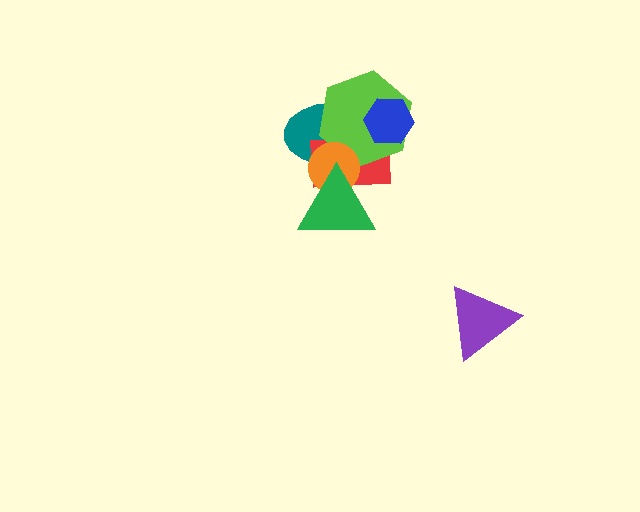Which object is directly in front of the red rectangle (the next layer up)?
The lime hexagon is directly in front of the red rectangle.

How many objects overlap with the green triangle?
3 objects overlap with the green triangle.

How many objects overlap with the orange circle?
4 objects overlap with the orange circle.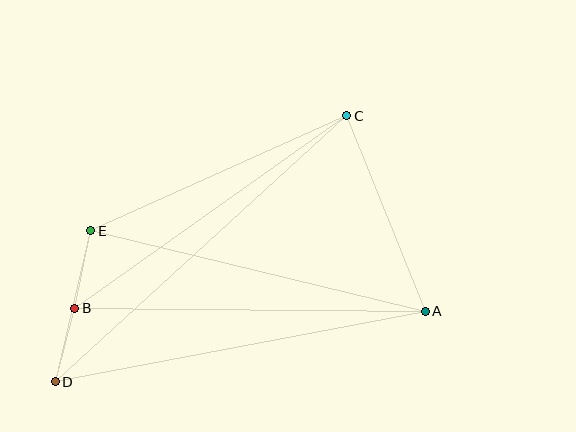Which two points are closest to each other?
Points B and D are closest to each other.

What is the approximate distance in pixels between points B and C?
The distance between B and C is approximately 333 pixels.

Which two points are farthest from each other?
Points C and D are farthest from each other.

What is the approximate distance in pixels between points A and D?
The distance between A and D is approximately 377 pixels.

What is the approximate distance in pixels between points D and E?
The distance between D and E is approximately 155 pixels.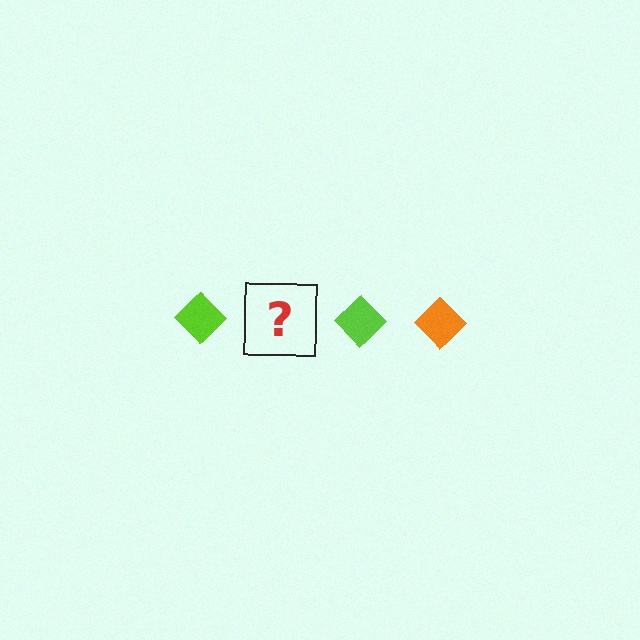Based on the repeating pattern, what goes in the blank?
The blank should be an orange diamond.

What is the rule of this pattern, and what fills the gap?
The rule is that the pattern cycles through lime, orange diamonds. The gap should be filled with an orange diamond.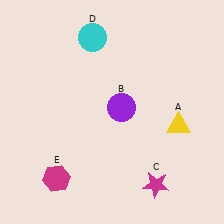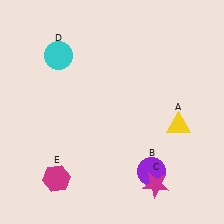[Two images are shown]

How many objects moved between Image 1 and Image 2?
2 objects moved between the two images.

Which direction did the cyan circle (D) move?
The cyan circle (D) moved left.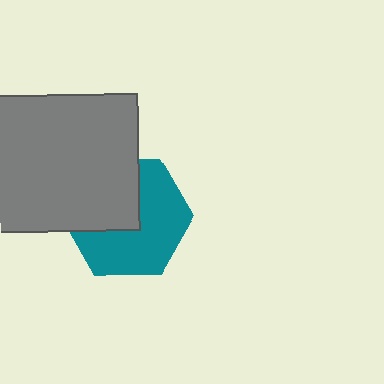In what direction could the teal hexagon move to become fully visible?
The teal hexagon could move toward the lower-right. That would shift it out from behind the gray rectangle entirely.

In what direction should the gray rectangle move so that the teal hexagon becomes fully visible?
The gray rectangle should move toward the upper-left. That is the shortest direction to clear the overlap and leave the teal hexagon fully visible.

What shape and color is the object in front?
The object in front is a gray rectangle.